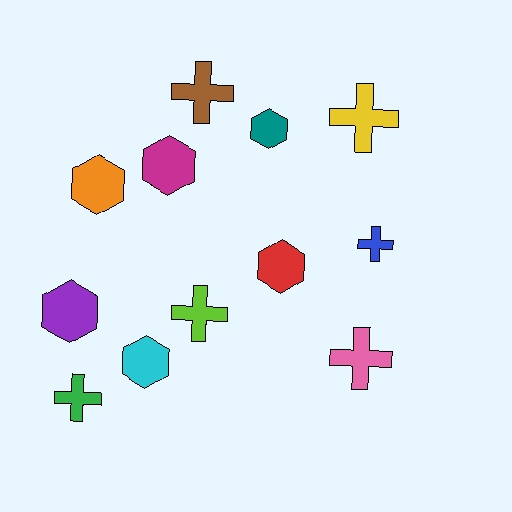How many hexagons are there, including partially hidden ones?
There are 6 hexagons.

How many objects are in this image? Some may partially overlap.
There are 12 objects.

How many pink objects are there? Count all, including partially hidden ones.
There is 1 pink object.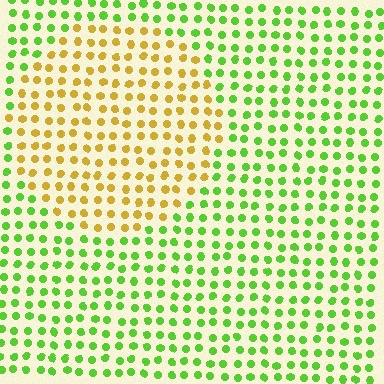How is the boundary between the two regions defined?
The boundary is defined purely by a slight shift in hue (about 59 degrees). Spacing, size, and orientation are identical on both sides.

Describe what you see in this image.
The image is filled with small lime elements in a uniform arrangement. A circle-shaped region is visible where the elements are tinted to a slightly different hue, forming a subtle color boundary.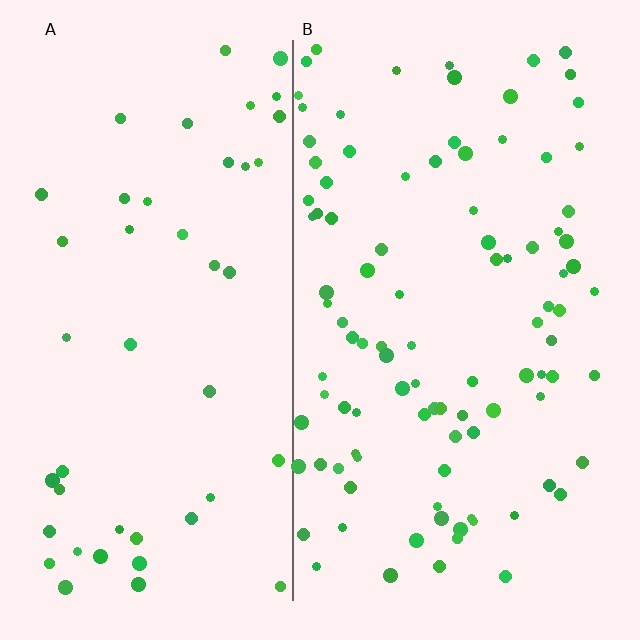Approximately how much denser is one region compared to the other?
Approximately 2.2× — region B over region A.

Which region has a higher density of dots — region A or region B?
B (the right).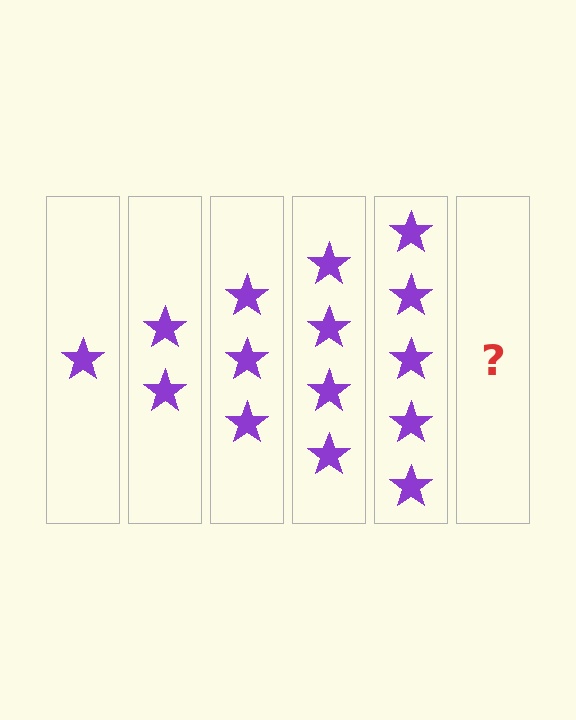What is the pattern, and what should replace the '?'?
The pattern is that each step adds one more star. The '?' should be 6 stars.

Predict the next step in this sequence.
The next step is 6 stars.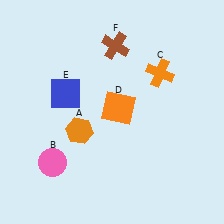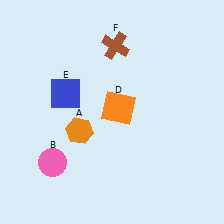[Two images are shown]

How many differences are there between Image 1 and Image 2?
There is 1 difference between the two images.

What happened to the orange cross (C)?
The orange cross (C) was removed in Image 2. It was in the top-right area of Image 1.